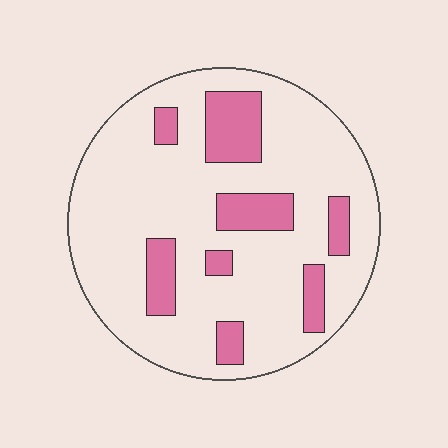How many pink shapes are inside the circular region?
8.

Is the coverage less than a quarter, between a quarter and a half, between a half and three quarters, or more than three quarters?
Less than a quarter.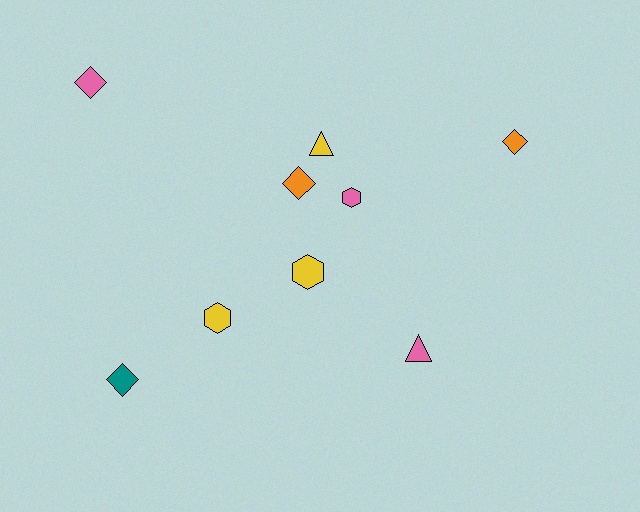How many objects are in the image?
There are 9 objects.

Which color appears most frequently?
Yellow, with 3 objects.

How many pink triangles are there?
There is 1 pink triangle.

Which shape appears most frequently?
Diamond, with 4 objects.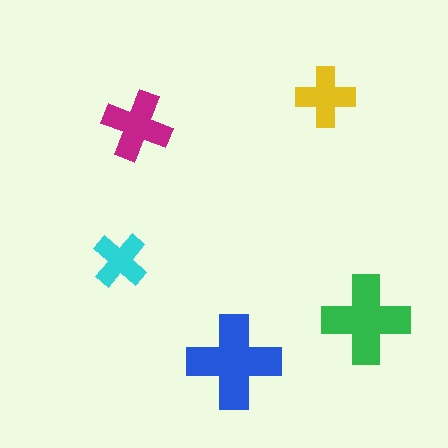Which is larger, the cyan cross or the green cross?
The green one.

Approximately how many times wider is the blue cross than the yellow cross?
About 1.5 times wider.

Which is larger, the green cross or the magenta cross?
The green one.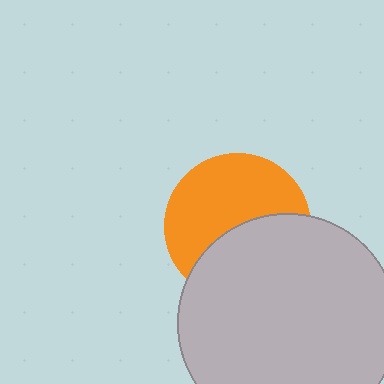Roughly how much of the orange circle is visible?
About half of it is visible (roughly 56%).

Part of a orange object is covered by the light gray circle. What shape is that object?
It is a circle.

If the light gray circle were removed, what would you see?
You would see the complete orange circle.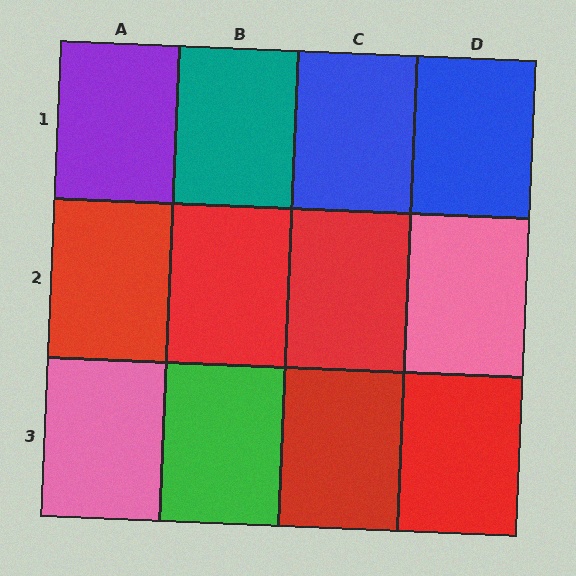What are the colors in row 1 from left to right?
Purple, teal, blue, blue.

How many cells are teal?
1 cell is teal.